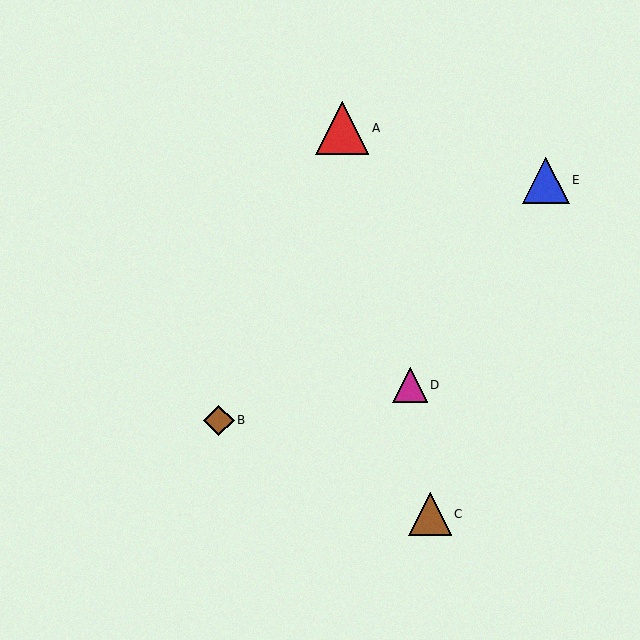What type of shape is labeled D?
Shape D is a magenta triangle.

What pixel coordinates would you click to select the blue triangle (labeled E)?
Click at (546, 180) to select the blue triangle E.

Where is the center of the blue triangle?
The center of the blue triangle is at (546, 180).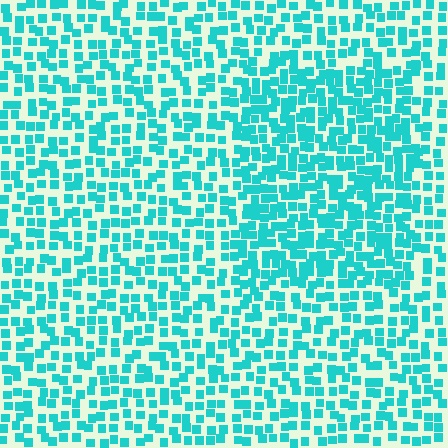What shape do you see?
I see a rectangle.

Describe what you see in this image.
The image contains small cyan elements arranged at two different densities. A rectangle-shaped region is visible where the elements are more densely packed than the surrounding area.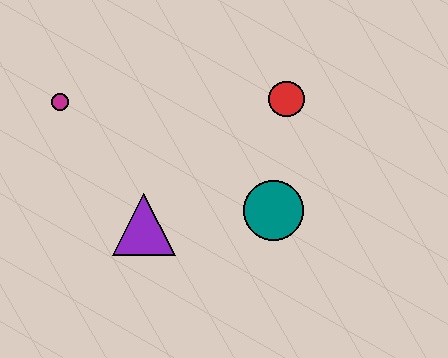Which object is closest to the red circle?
The teal circle is closest to the red circle.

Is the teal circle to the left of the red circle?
Yes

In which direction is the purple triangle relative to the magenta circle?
The purple triangle is below the magenta circle.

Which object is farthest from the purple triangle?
The red circle is farthest from the purple triangle.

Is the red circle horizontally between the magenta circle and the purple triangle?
No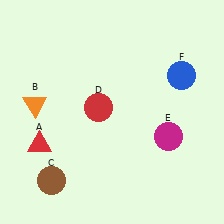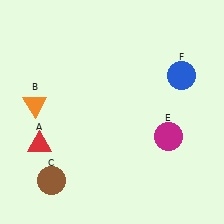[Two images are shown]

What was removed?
The red circle (D) was removed in Image 2.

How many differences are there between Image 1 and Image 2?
There is 1 difference between the two images.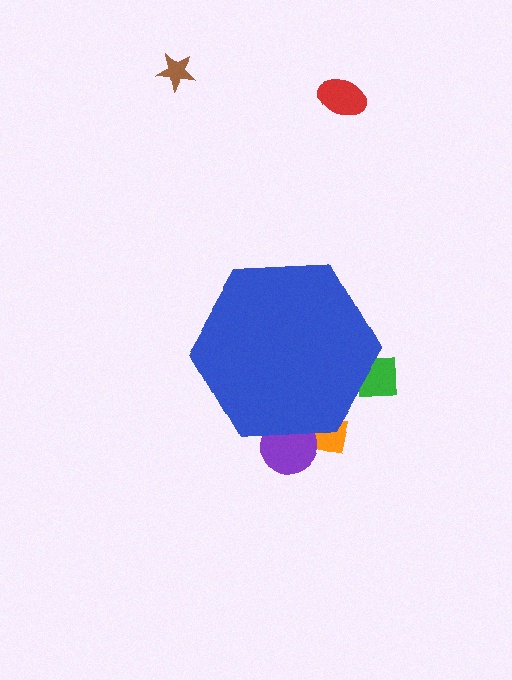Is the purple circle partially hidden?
Yes, the purple circle is partially hidden behind the blue hexagon.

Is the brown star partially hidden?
No, the brown star is fully visible.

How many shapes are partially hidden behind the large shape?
3 shapes are partially hidden.